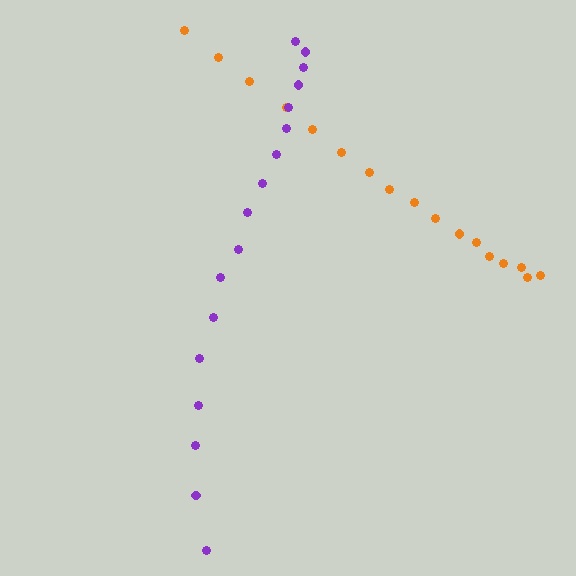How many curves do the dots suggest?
There are 2 distinct paths.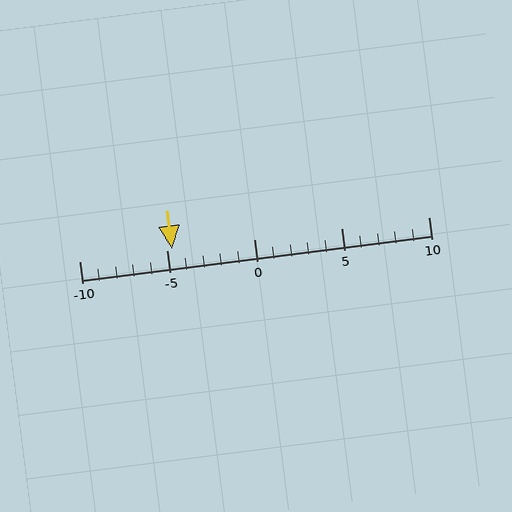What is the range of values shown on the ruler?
The ruler shows values from -10 to 10.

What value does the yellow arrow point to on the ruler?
The yellow arrow points to approximately -5.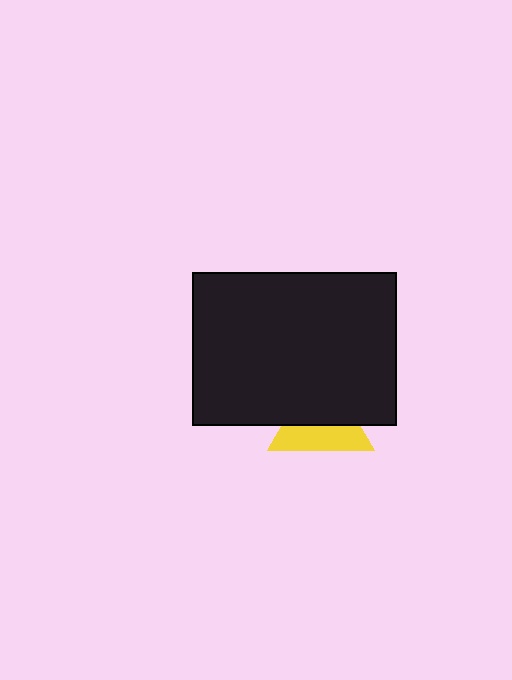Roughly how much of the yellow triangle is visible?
About half of it is visible (roughly 48%).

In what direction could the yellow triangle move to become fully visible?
The yellow triangle could move down. That would shift it out from behind the black rectangle entirely.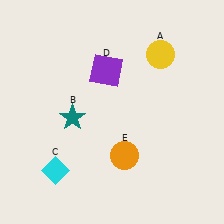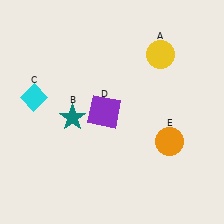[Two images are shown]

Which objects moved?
The objects that moved are: the cyan diamond (C), the purple square (D), the orange circle (E).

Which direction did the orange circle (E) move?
The orange circle (E) moved right.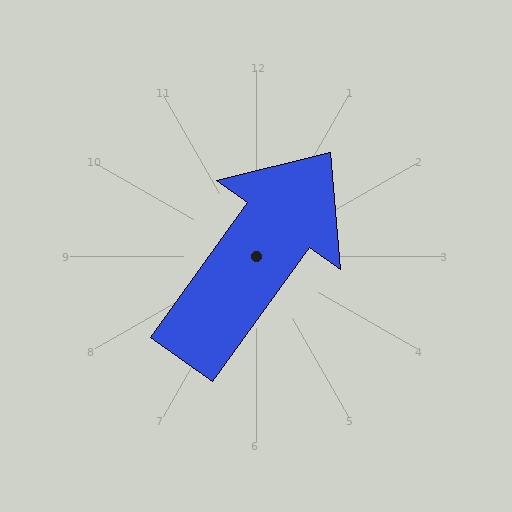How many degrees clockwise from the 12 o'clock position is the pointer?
Approximately 36 degrees.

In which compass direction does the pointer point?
Northeast.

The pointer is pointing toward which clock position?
Roughly 1 o'clock.